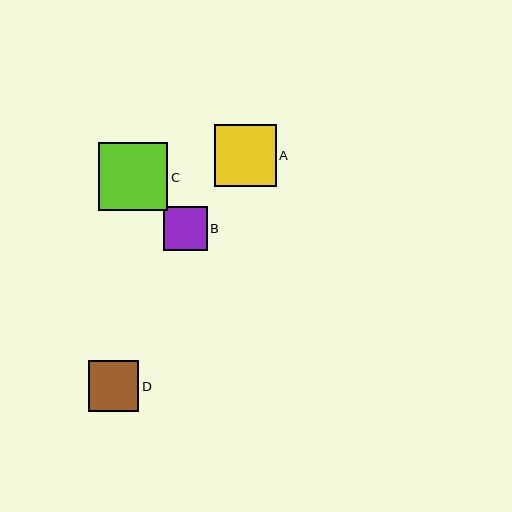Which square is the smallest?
Square B is the smallest with a size of approximately 44 pixels.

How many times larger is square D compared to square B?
Square D is approximately 1.2 times the size of square B.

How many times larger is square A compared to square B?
Square A is approximately 1.4 times the size of square B.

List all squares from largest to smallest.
From largest to smallest: C, A, D, B.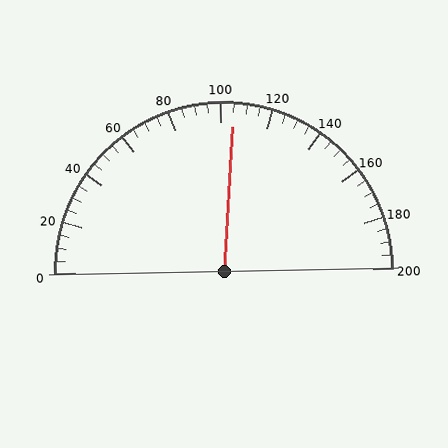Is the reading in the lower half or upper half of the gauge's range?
The reading is in the upper half of the range (0 to 200).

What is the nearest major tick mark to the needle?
The nearest major tick mark is 100.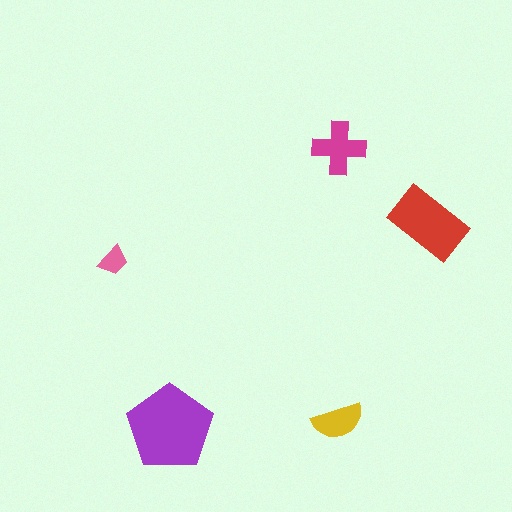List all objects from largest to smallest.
The purple pentagon, the red rectangle, the magenta cross, the yellow semicircle, the pink trapezoid.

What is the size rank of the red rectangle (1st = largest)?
2nd.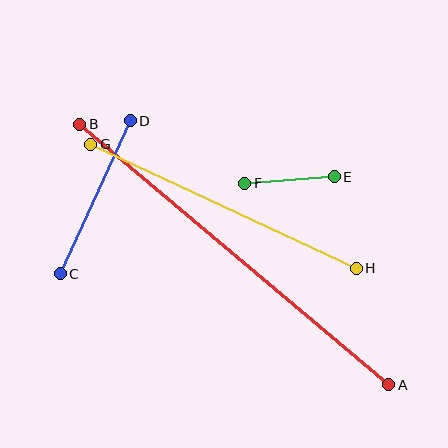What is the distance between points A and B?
The distance is approximately 404 pixels.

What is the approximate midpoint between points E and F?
The midpoint is at approximately (289, 180) pixels.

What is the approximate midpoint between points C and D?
The midpoint is at approximately (95, 197) pixels.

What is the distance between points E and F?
The distance is approximately 90 pixels.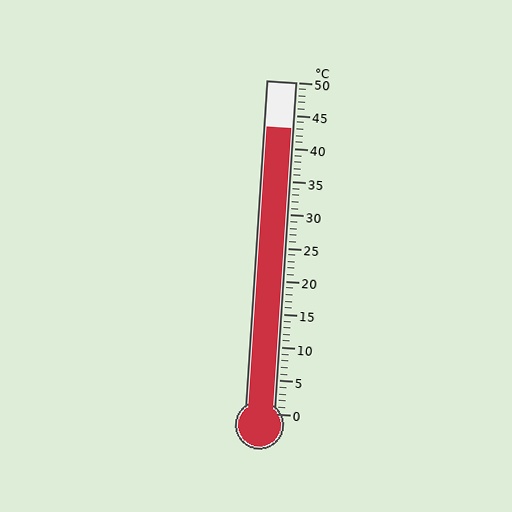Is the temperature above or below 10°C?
The temperature is above 10°C.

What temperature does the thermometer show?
The thermometer shows approximately 43°C.